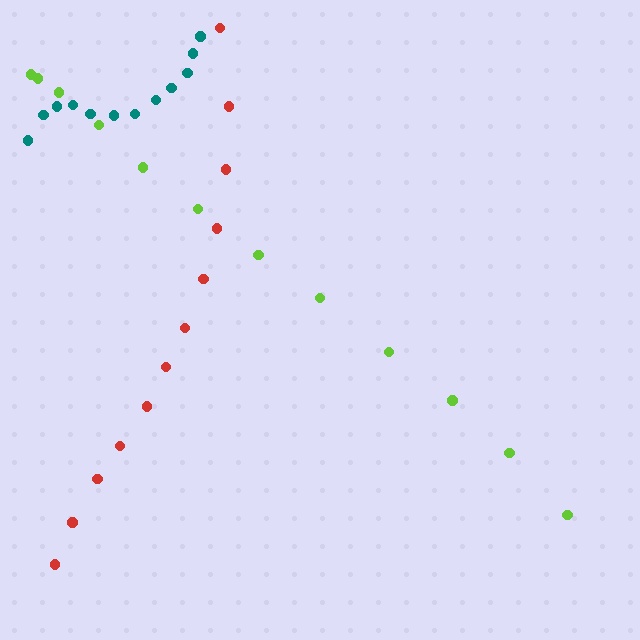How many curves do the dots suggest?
There are 3 distinct paths.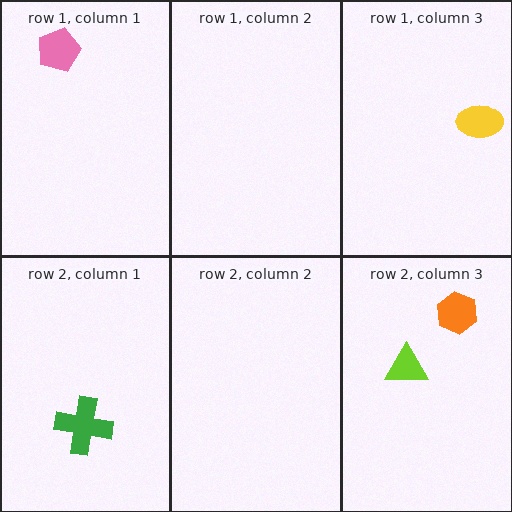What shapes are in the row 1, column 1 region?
The pink pentagon.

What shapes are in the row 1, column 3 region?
The yellow ellipse.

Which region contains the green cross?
The row 2, column 1 region.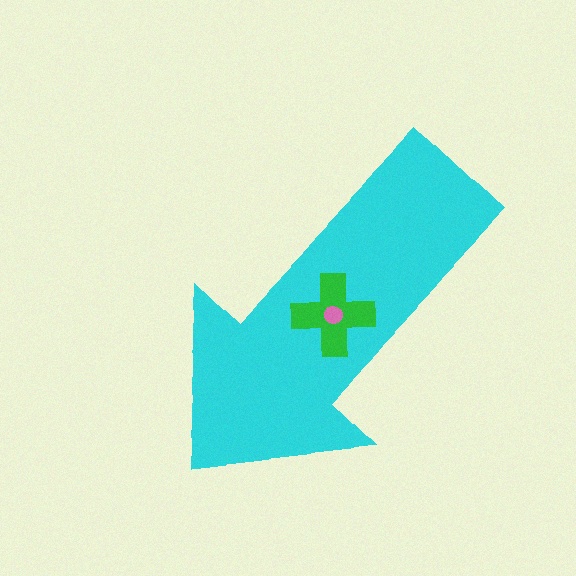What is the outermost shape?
The cyan arrow.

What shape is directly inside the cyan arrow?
The green cross.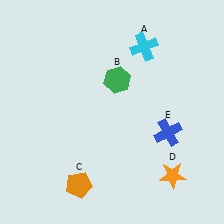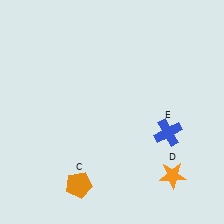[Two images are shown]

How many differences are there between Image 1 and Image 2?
There are 2 differences between the two images.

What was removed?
The green hexagon (B), the cyan cross (A) were removed in Image 2.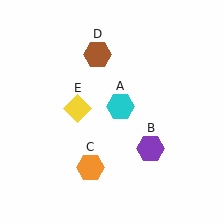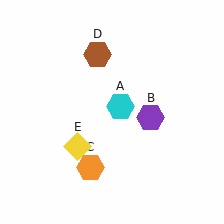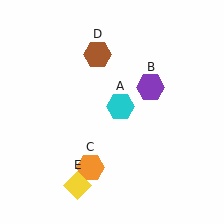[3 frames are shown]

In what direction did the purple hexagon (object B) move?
The purple hexagon (object B) moved up.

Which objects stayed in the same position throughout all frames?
Cyan hexagon (object A) and orange hexagon (object C) and brown hexagon (object D) remained stationary.